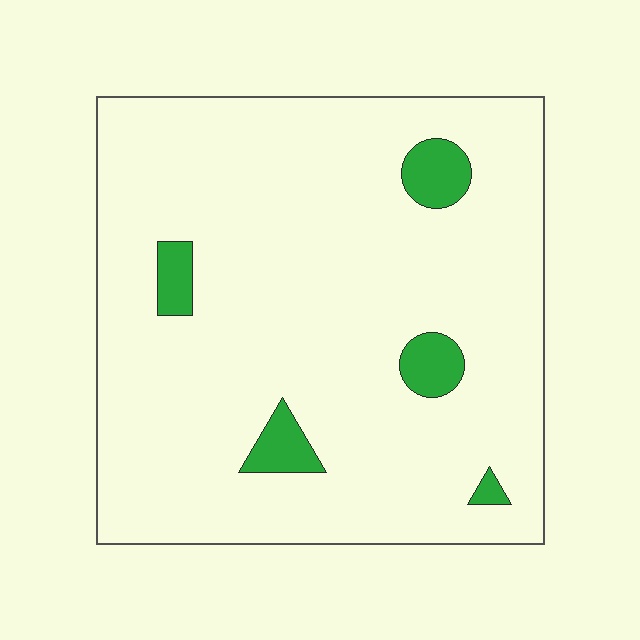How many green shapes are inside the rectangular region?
5.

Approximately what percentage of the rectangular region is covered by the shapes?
Approximately 5%.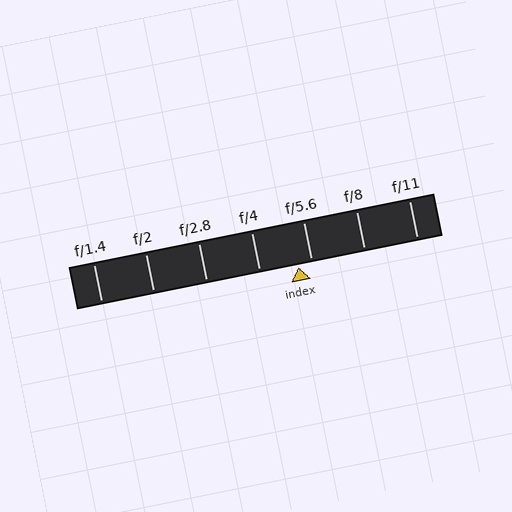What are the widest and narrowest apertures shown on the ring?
The widest aperture shown is f/1.4 and the narrowest is f/11.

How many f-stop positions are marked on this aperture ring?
There are 7 f-stop positions marked.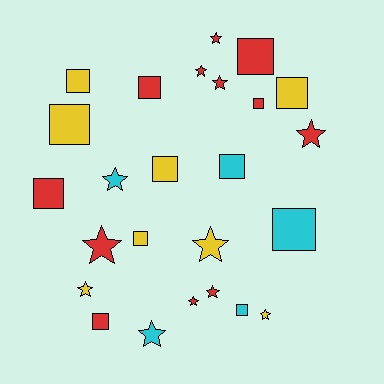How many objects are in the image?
There are 25 objects.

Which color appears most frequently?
Red, with 12 objects.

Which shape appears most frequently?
Square, with 13 objects.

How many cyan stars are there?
There are 2 cyan stars.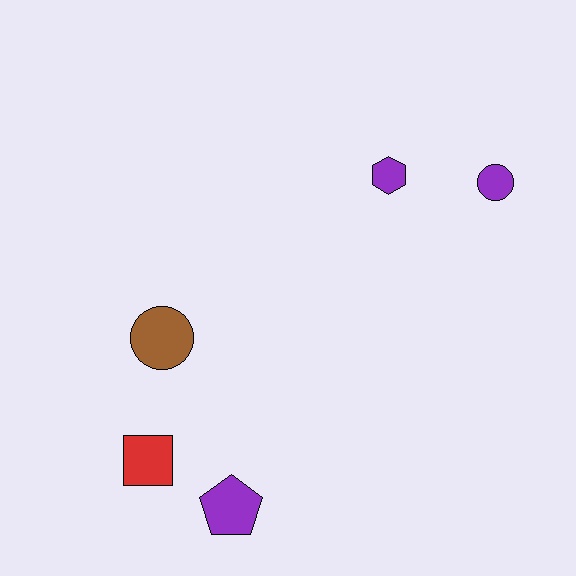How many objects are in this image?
There are 5 objects.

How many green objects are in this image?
There are no green objects.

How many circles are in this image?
There are 2 circles.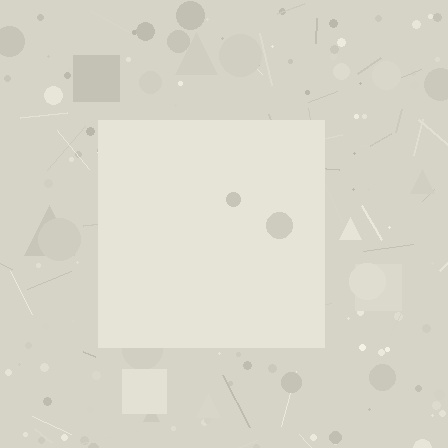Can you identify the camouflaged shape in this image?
The camouflaged shape is a square.